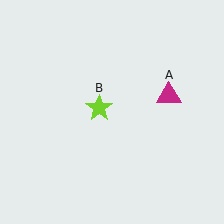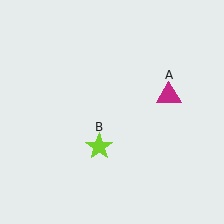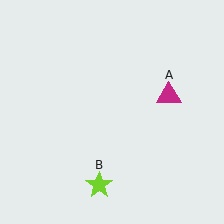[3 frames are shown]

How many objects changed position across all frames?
1 object changed position: lime star (object B).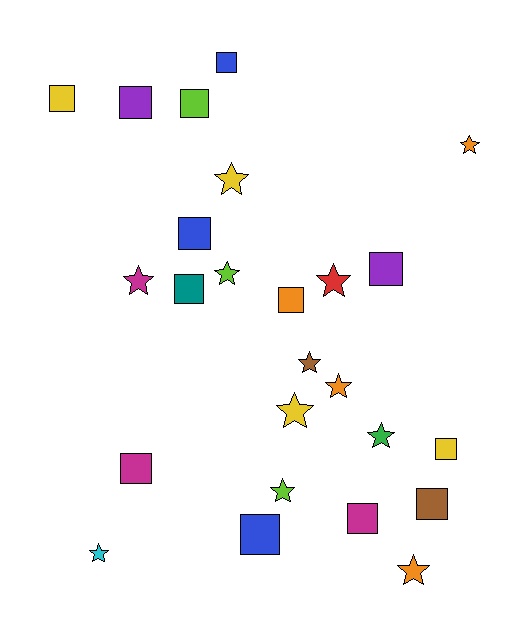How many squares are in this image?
There are 13 squares.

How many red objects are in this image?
There is 1 red object.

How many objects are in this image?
There are 25 objects.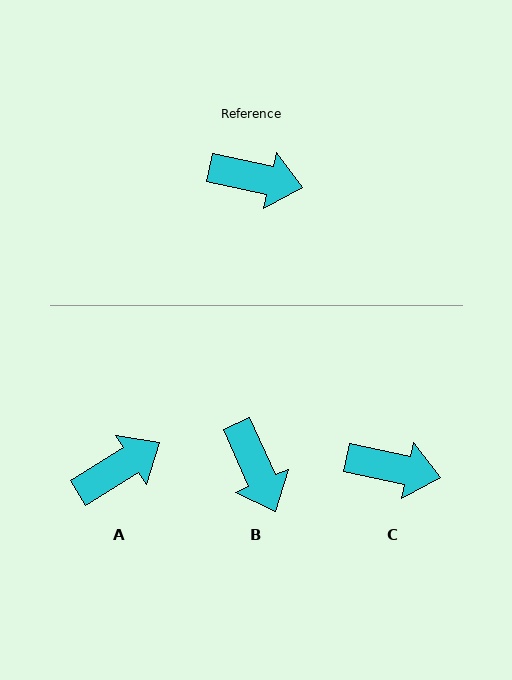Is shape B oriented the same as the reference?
No, it is off by about 54 degrees.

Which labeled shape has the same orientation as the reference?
C.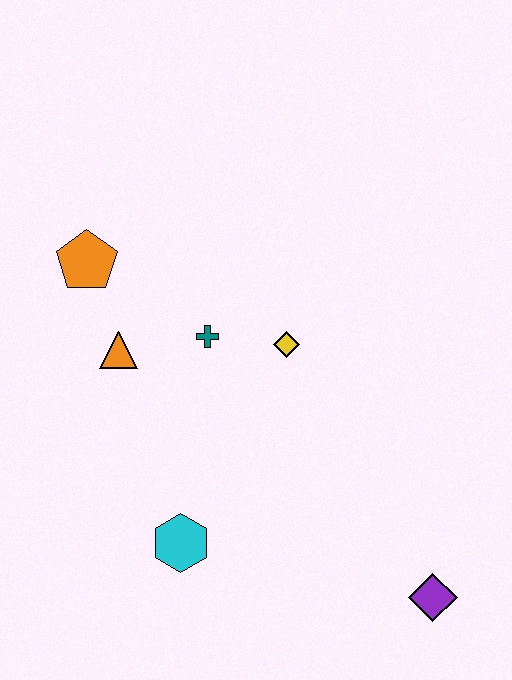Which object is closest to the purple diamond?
The cyan hexagon is closest to the purple diamond.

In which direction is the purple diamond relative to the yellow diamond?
The purple diamond is below the yellow diamond.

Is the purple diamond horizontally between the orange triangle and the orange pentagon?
No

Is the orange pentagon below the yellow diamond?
No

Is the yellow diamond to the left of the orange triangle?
No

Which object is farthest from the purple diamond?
The orange pentagon is farthest from the purple diamond.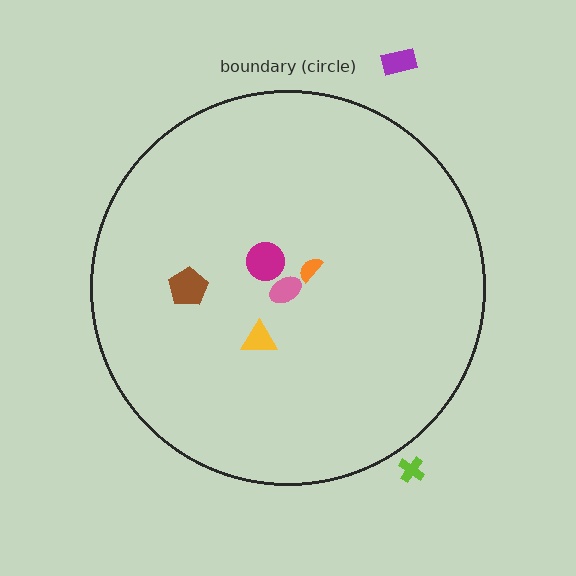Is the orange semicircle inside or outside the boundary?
Inside.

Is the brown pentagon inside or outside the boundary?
Inside.